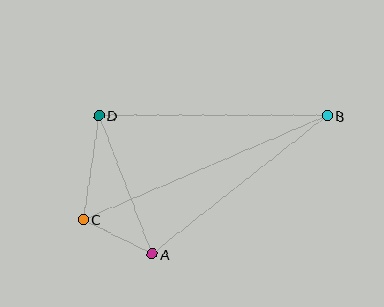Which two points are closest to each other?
Points A and C are closest to each other.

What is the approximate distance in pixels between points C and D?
The distance between C and D is approximately 105 pixels.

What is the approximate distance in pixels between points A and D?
The distance between A and D is approximately 149 pixels.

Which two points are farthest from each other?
Points B and C are farthest from each other.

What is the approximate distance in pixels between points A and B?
The distance between A and B is approximately 223 pixels.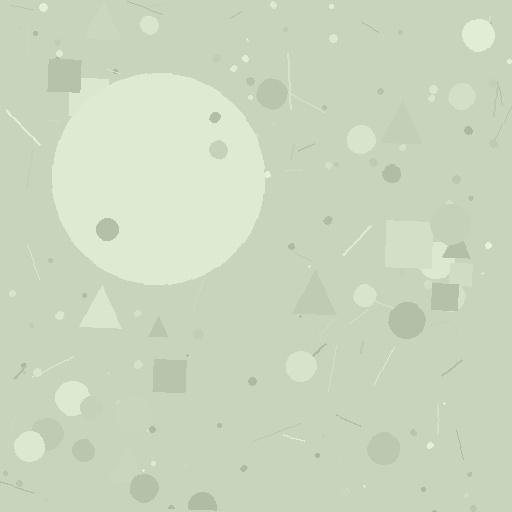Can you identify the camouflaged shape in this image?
The camouflaged shape is a circle.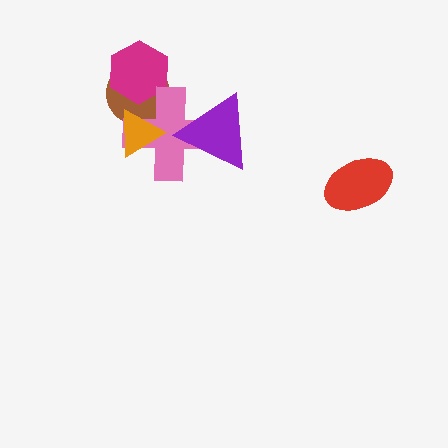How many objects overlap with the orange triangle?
2 objects overlap with the orange triangle.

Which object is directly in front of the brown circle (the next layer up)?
The magenta hexagon is directly in front of the brown circle.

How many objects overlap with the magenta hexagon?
2 objects overlap with the magenta hexagon.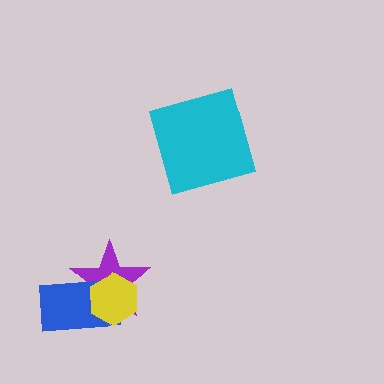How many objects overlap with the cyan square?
0 objects overlap with the cyan square.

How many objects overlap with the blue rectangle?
2 objects overlap with the blue rectangle.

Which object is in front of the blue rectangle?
The yellow hexagon is in front of the blue rectangle.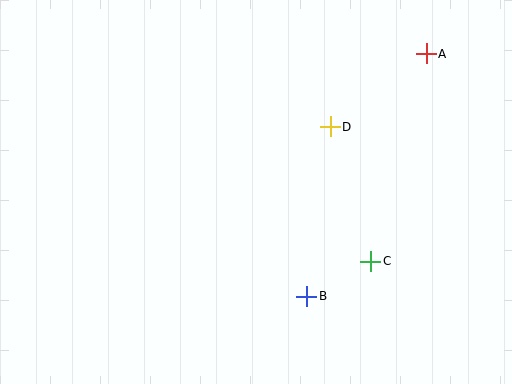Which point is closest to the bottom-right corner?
Point C is closest to the bottom-right corner.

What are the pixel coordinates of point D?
Point D is at (330, 127).